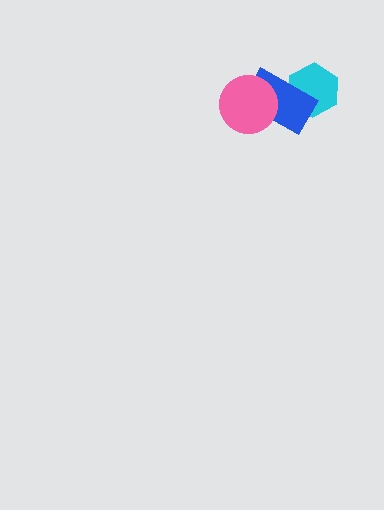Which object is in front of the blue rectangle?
The pink circle is in front of the blue rectangle.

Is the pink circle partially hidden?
No, no other shape covers it.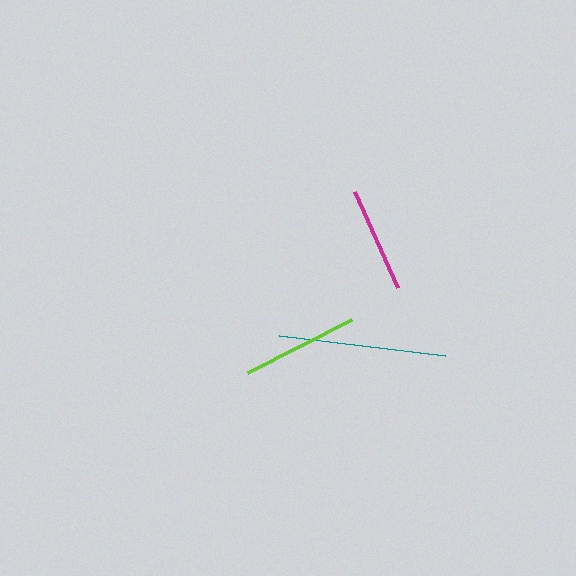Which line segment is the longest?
The teal line is the longest at approximately 168 pixels.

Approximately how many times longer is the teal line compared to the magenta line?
The teal line is approximately 1.6 times the length of the magenta line.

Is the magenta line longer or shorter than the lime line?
The lime line is longer than the magenta line.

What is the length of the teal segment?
The teal segment is approximately 168 pixels long.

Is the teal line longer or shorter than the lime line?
The teal line is longer than the lime line.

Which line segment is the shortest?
The magenta line is the shortest at approximately 105 pixels.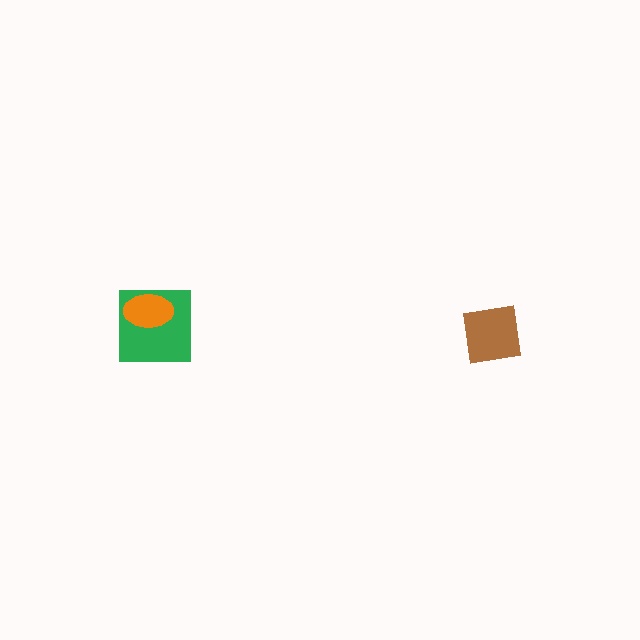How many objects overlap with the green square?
1 object overlaps with the green square.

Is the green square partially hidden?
Yes, it is partially covered by another shape.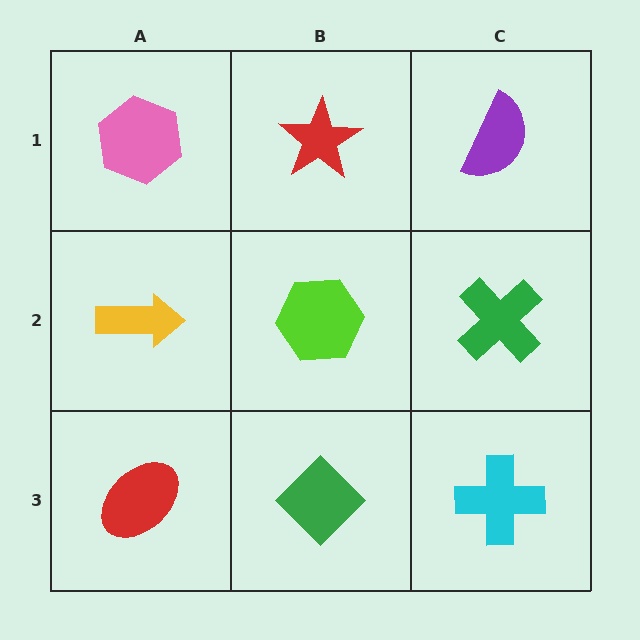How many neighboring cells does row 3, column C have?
2.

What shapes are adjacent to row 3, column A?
A yellow arrow (row 2, column A), a green diamond (row 3, column B).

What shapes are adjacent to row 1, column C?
A green cross (row 2, column C), a red star (row 1, column B).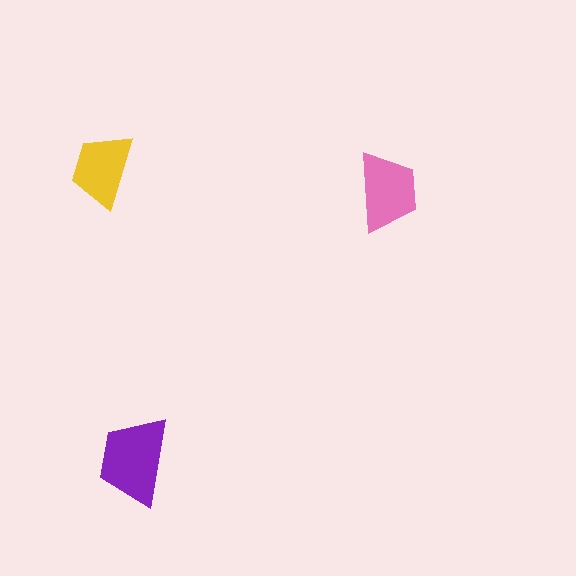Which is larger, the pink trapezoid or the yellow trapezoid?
The pink one.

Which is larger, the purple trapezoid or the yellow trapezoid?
The purple one.